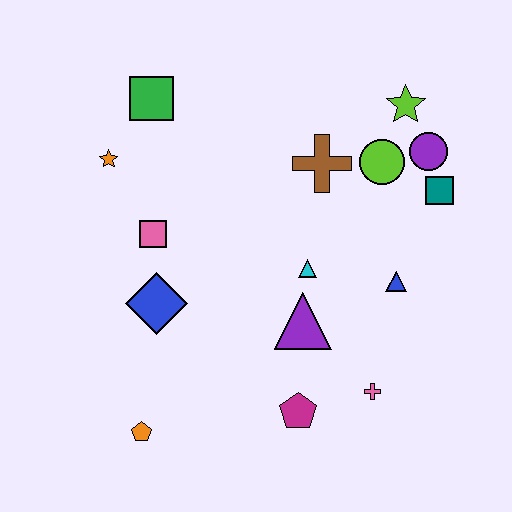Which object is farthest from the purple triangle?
The green square is farthest from the purple triangle.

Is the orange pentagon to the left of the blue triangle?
Yes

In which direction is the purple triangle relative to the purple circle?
The purple triangle is below the purple circle.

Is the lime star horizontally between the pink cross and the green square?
No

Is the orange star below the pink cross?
No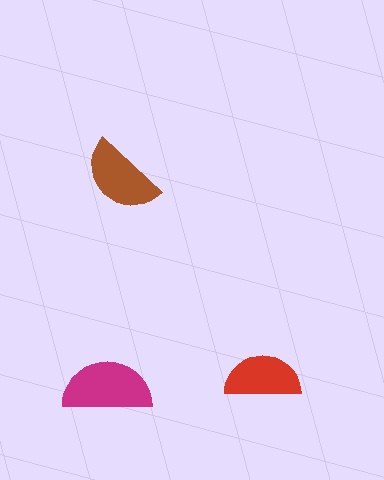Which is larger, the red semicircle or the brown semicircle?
The brown one.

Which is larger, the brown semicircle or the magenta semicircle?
The magenta one.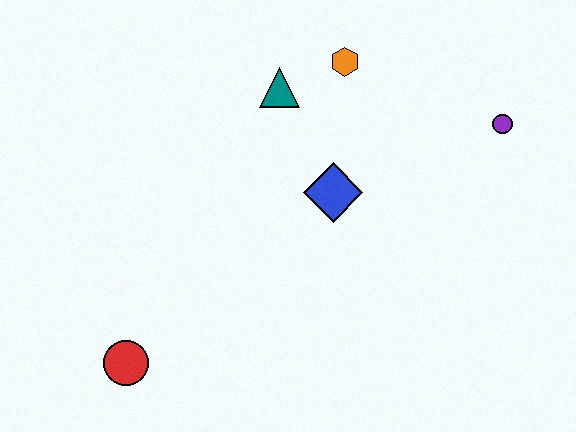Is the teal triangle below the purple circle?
No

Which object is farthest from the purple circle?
The red circle is farthest from the purple circle.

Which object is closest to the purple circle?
The orange hexagon is closest to the purple circle.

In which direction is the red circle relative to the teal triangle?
The red circle is below the teal triangle.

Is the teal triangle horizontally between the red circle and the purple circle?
Yes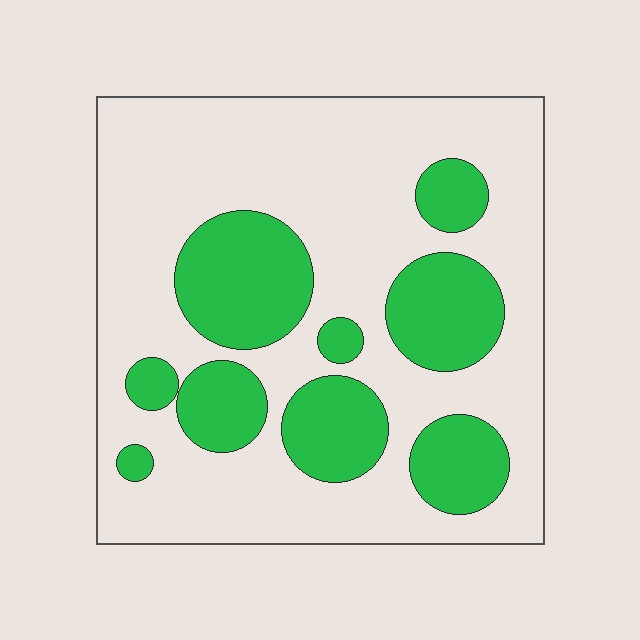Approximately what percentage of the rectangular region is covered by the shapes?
Approximately 30%.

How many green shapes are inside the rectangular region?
9.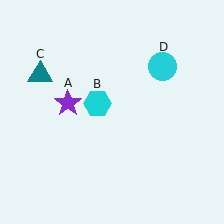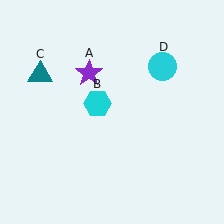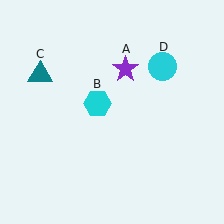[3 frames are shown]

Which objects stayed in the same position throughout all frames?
Cyan hexagon (object B) and teal triangle (object C) and cyan circle (object D) remained stationary.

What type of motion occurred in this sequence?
The purple star (object A) rotated clockwise around the center of the scene.